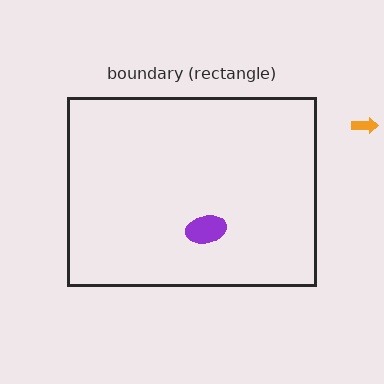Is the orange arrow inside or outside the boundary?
Outside.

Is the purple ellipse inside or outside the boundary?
Inside.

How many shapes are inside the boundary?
1 inside, 1 outside.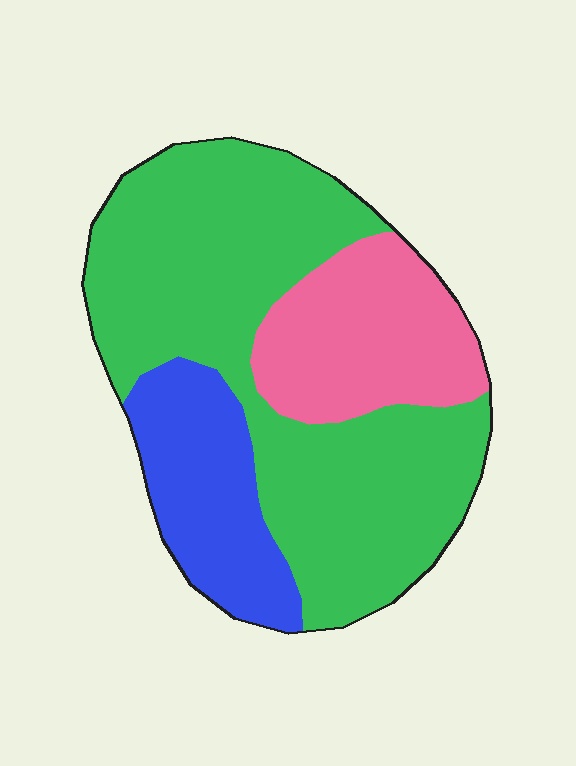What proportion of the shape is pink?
Pink covers about 20% of the shape.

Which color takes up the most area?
Green, at roughly 60%.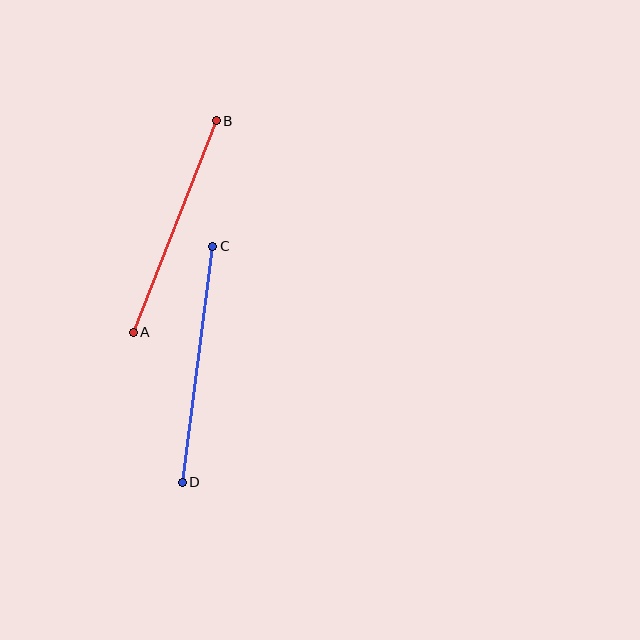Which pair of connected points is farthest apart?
Points C and D are farthest apart.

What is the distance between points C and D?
The distance is approximately 238 pixels.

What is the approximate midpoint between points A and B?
The midpoint is at approximately (175, 227) pixels.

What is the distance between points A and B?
The distance is approximately 227 pixels.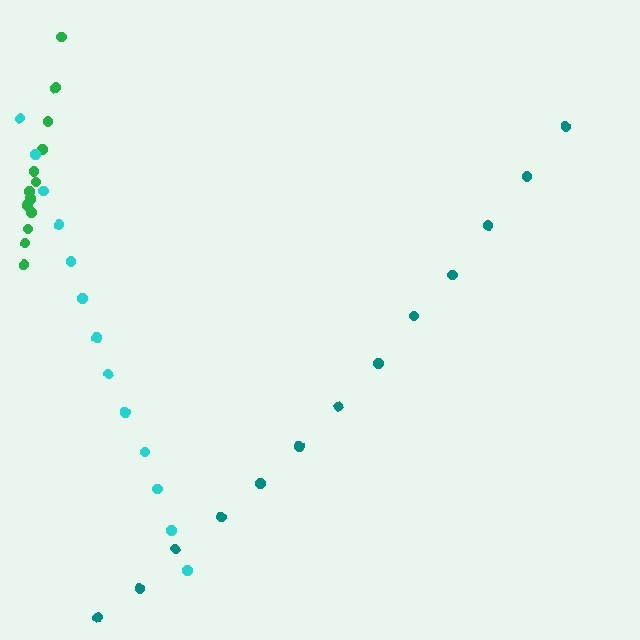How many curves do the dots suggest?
There are 3 distinct paths.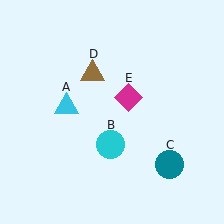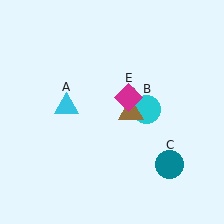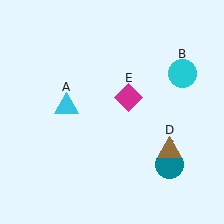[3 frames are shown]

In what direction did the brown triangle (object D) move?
The brown triangle (object D) moved down and to the right.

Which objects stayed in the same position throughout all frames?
Cyan triangle (object A) and teal circle (object C) and magenta diamond (object E) remained stationary.